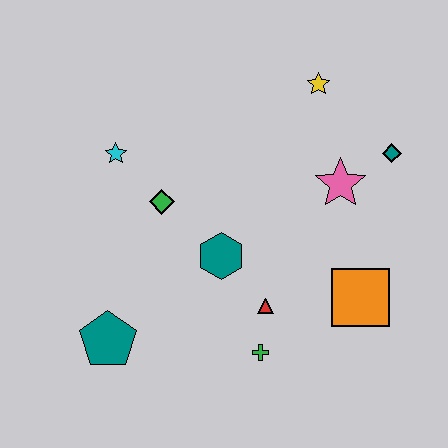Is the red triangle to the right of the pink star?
No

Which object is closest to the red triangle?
The green cross is closest to the red triangle.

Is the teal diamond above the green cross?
Yes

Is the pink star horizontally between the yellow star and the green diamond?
No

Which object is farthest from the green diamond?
The teal diamond is farthest from the green diamond.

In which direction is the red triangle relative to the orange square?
The red triangle is to the left of the orange square.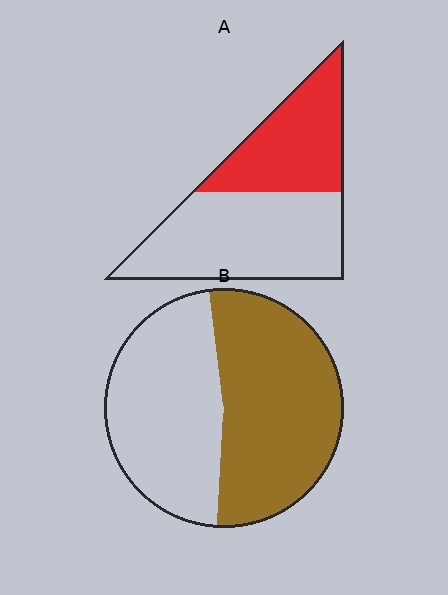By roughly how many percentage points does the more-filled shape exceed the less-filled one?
By roughly 15 percentage points (B over A).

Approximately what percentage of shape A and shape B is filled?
A is approximately 40% and B is approximately 55%.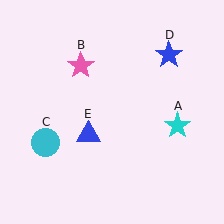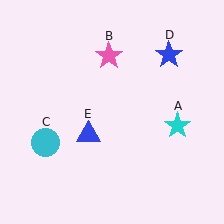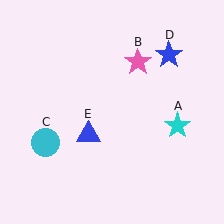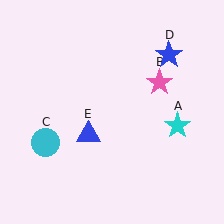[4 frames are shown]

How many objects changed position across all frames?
1 object changed position: pink star (object B).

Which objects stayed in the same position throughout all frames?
Cyan star (object A) and cyan circle (object C) and blue star (object D) and blue triangle (object E) remained stationary.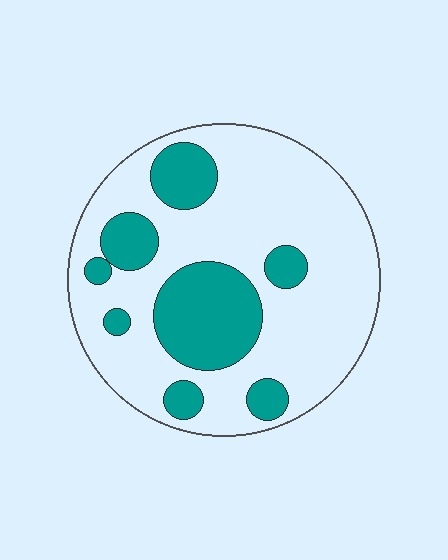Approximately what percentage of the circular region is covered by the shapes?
Approximately 30%.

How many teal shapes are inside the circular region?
8.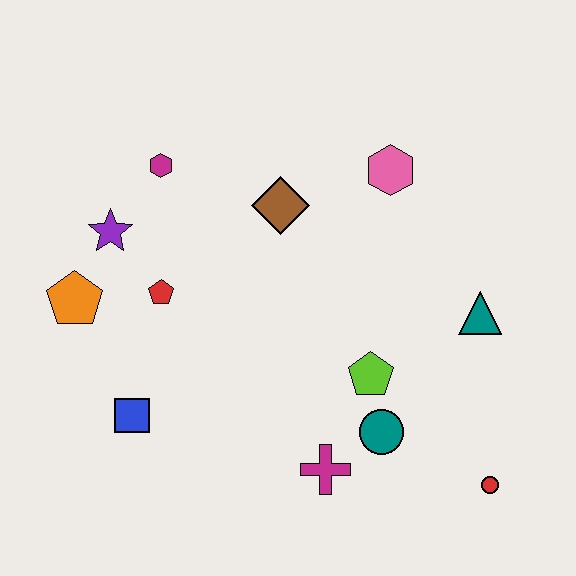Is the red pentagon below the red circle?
No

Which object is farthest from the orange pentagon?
The red circle is farthest from the orange pentagon.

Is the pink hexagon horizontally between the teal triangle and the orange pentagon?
Yes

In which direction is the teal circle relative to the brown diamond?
The teal circle is below the brown diamond.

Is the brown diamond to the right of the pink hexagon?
No